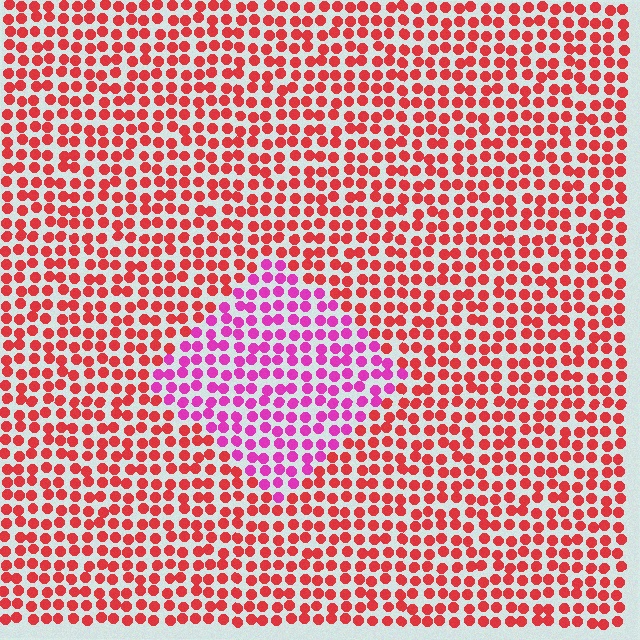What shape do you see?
I see a diamond.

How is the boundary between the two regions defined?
The boundary is defined purely by a slight shift in hue (about 44 degrees). Spacing, size, and orientation are identical on both sides.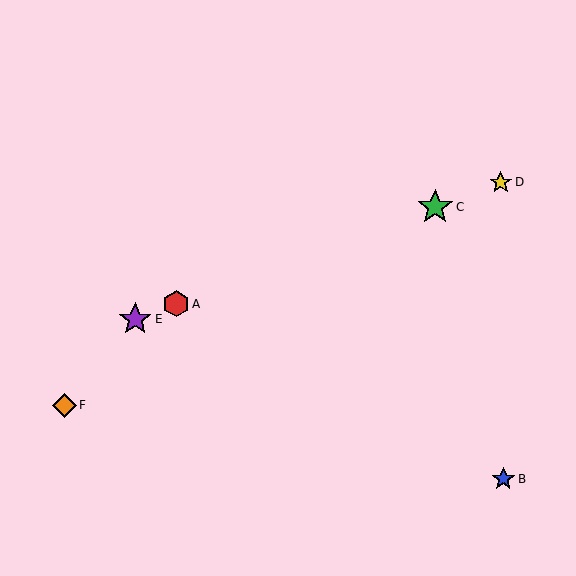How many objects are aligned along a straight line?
4 objects (A, C, D, E) are aligned along a straight line.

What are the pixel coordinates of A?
Object A is at (176, 304).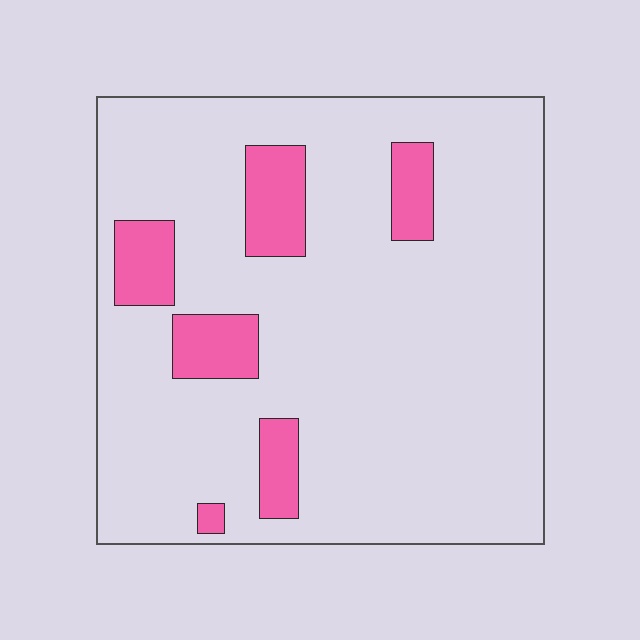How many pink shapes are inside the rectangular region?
6.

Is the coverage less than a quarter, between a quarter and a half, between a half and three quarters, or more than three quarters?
Less than a quarter.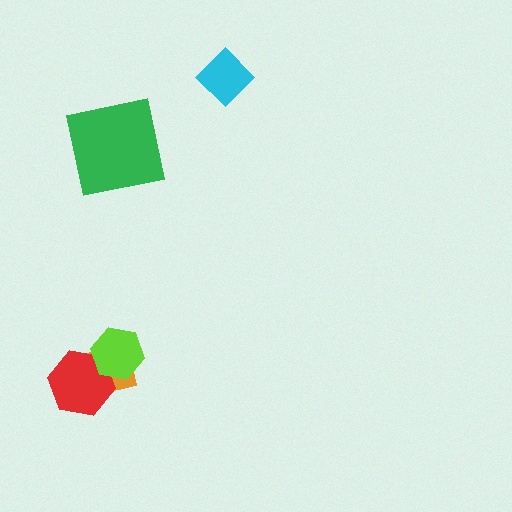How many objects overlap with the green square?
0 objects overlap with the green square.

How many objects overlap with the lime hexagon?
2 objects overlap with the lime hexagon.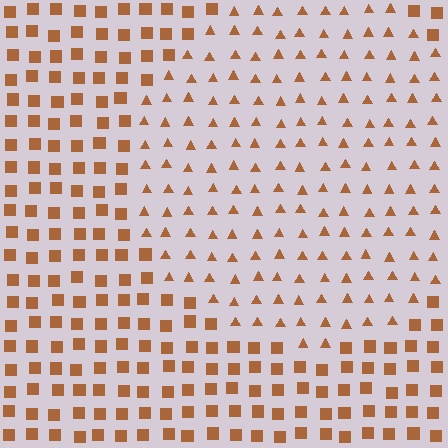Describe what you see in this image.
The image is filled with small brown elements arranged in a uniform grid. A circle-shaped region contains triangles, while the surrounding area contains squares. The boundary is defined purely by the change in element shape.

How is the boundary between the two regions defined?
The boundary is defined by a change in element shape: triangles inside vs. squares outside. All elements share the same color and spacing.